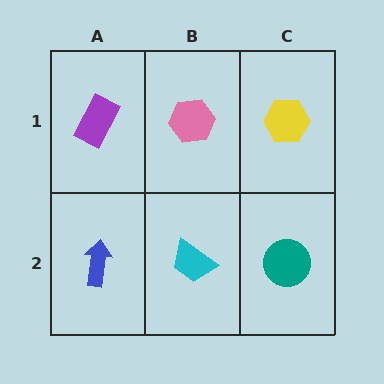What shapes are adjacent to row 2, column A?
A purple rectangle (row 1, column A), a cyan trapezoid (row 2, column B).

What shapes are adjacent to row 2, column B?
A pink hexagon (row 1, column B), a blue arrow (row 2, column A), a teal circle (row 2, column C).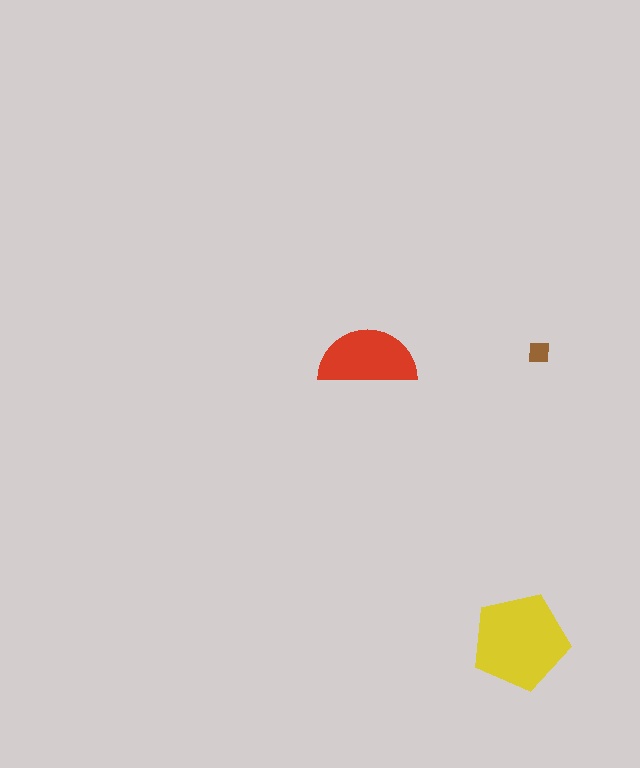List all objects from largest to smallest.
The yellow pentagon, the red semicircle, the brown square.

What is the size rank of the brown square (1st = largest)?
3rd.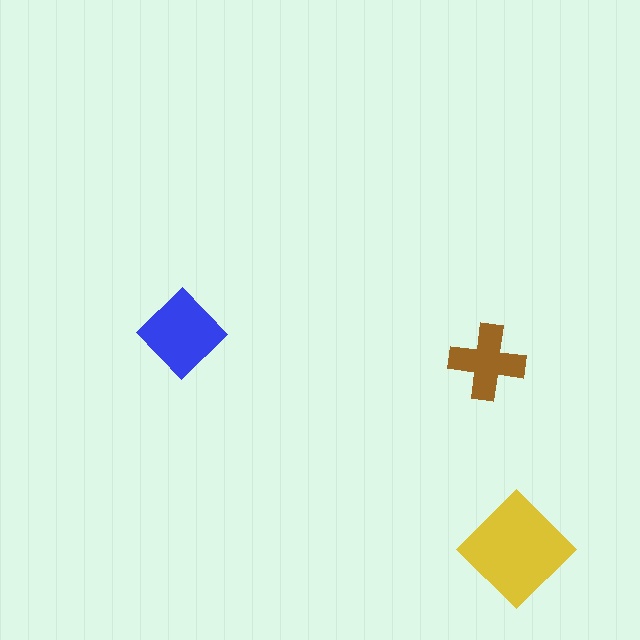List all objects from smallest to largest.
The brown cross, the blue diamond, the yellow diamond.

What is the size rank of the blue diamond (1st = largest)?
2nd.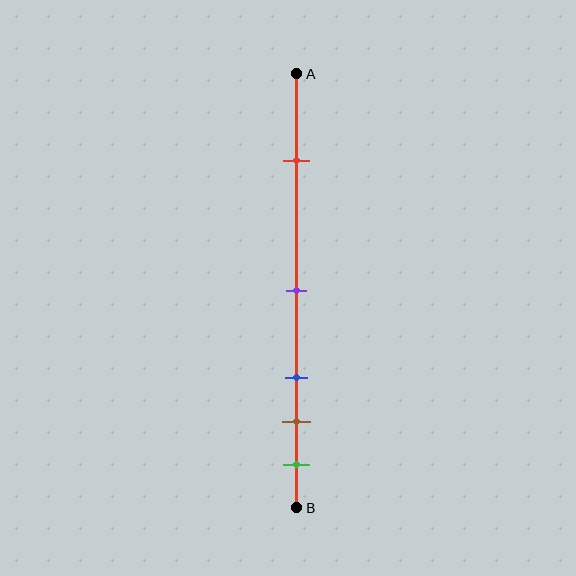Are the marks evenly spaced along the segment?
No, the marks are not evenly spaced.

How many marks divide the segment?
There are 5 marks dividing the segment.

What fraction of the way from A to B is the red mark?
The red mark is approximately 20% (0.2) of the way from A to B.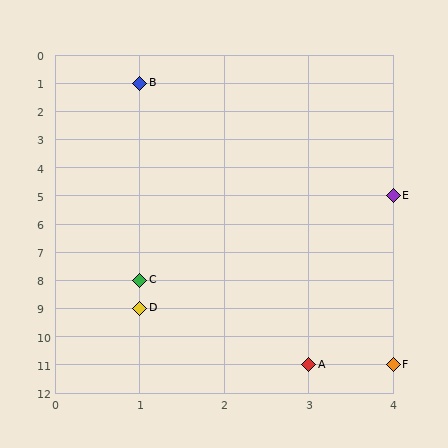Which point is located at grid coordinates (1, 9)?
Point D is at (1, 9).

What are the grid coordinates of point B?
Point B is at grid coordinates (1, 1).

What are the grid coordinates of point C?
Point C is at grid coordinates (1, 8).